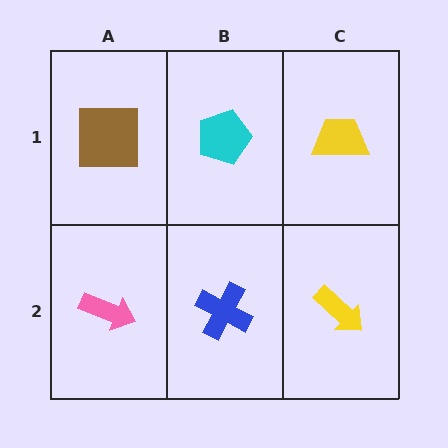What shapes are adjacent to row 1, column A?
A pink arrow (row 2, column A), a cyan pentagon (row 1, column B).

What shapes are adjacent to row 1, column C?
A yellow arrow (row 2, column C), a cyan pentagon (row 1, column B).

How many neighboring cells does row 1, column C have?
2.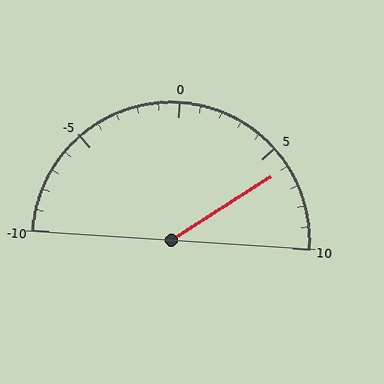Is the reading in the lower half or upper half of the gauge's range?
The reading is in the upper half of the range (-10 to 10).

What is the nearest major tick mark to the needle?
The nearest major tick mark is 5.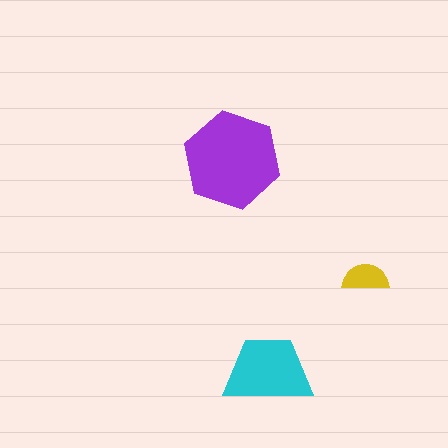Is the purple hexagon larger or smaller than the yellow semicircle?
Larger.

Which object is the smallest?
The yellow semicircle.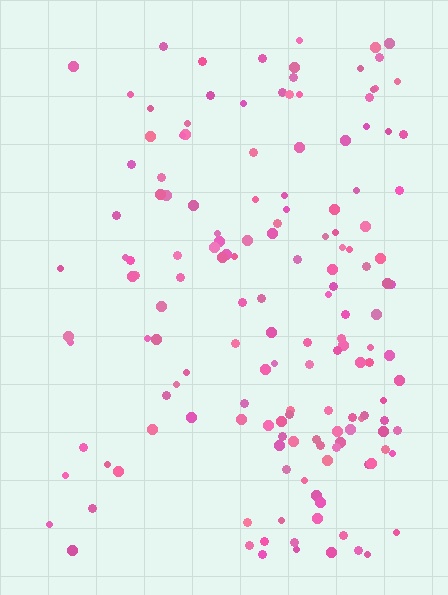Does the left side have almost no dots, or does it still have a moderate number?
Still a moderate number, just noticeably fewer than the right.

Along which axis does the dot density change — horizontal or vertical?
Horizontal.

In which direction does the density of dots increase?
From left to right, with the right side densest.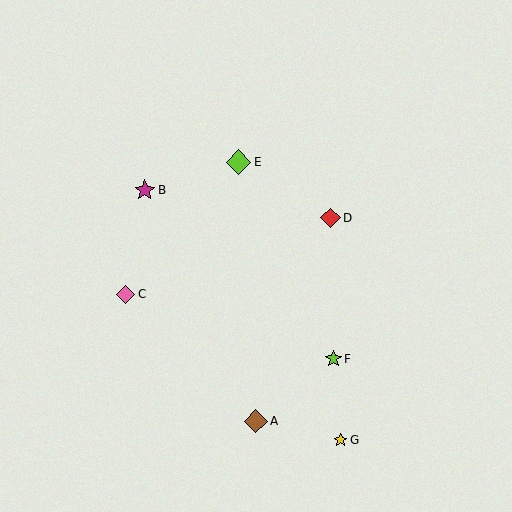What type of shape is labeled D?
Shape D is a red diamond.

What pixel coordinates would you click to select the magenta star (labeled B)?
Click at (145, 191) to select the magenta star B.